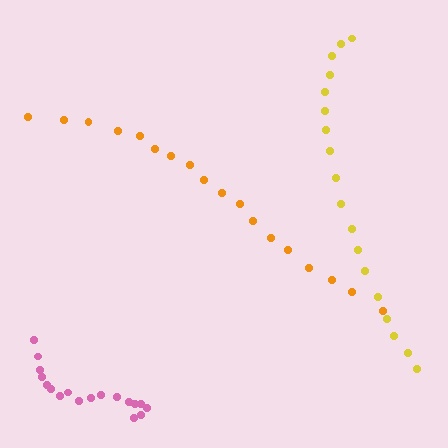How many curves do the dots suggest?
There are 3 distinct paths.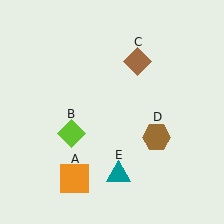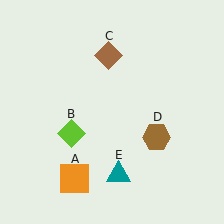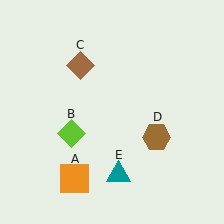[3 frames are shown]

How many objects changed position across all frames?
1 object changed position: brown diamond (object C).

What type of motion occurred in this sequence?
The brown diamond (object C) rotated counterclockwise around the center of the scene.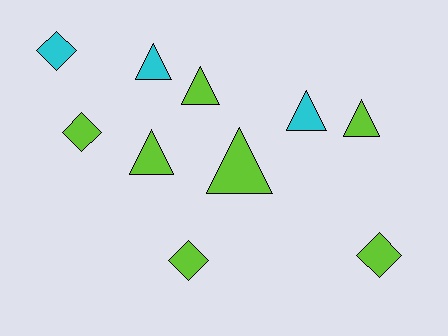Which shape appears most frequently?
Triangle, with 6 objects.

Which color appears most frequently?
Lime, with 7 objects.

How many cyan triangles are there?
There are 2 cyan triangles.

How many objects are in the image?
There are 10 objects.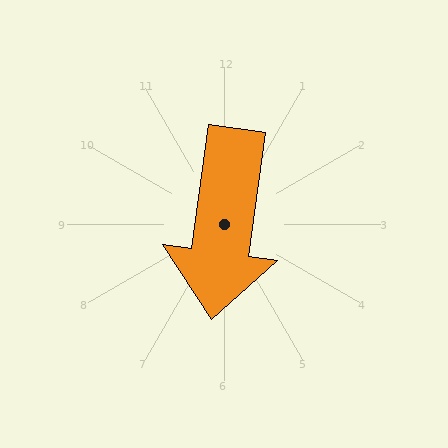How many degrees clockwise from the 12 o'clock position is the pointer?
Approximately 188 degrees.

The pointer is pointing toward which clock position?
Roughly 6 o'clock.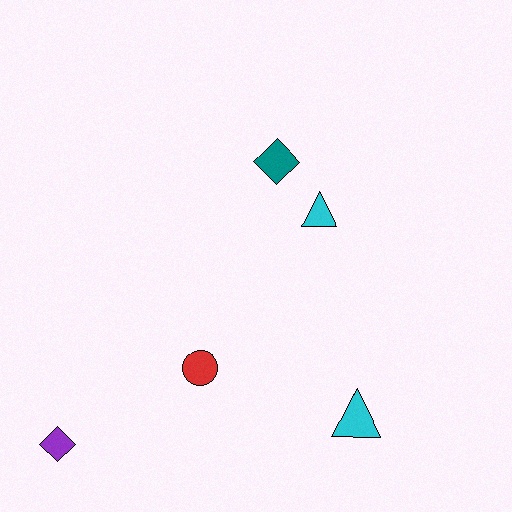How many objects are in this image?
There are 5 objects.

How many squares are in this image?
There are no squares.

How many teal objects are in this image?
There is 1 teal object.